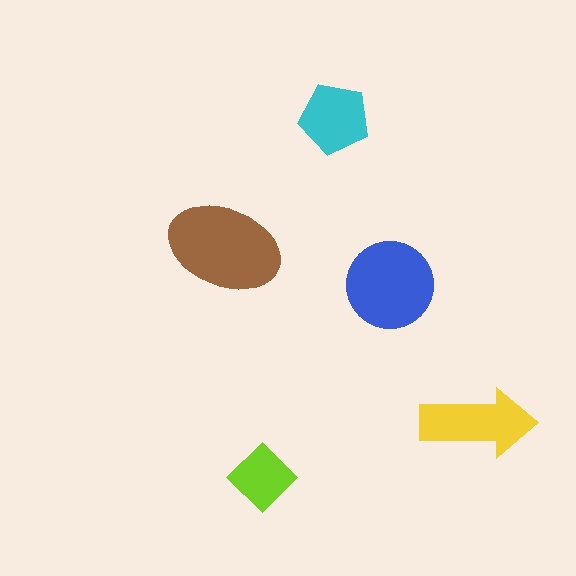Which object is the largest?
The brown ellipse.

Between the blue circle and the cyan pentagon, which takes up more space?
The blue circle.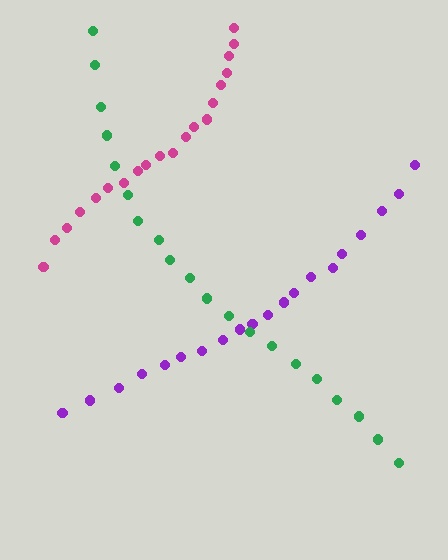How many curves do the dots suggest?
There are 3 distinct paths.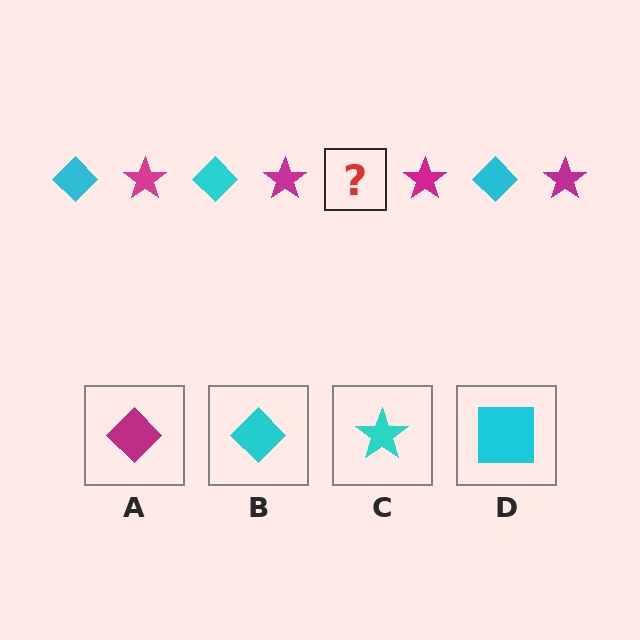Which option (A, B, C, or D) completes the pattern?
B.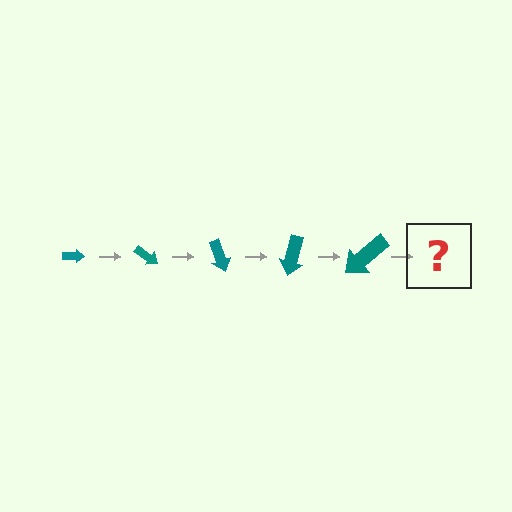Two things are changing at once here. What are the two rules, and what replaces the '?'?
The two rules are that the arrow grows larger each step and it rotates 35 degrees each step. The '?' should be an arrow, larger than the previous one and rotated 175 degrees from the start.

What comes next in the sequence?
The next element should be an arrow, larger than the previous one and rotated 175 degrees from the start.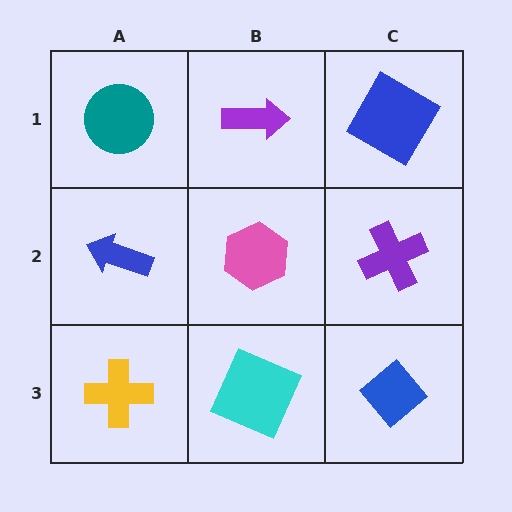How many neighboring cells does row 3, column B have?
3.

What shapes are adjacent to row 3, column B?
A pink hexagon (row 2, column B), a yellow cross (row 3, column A), a blue diamond (row 3, column C).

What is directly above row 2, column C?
A blue square.